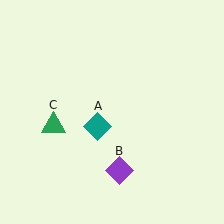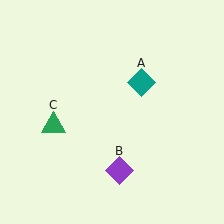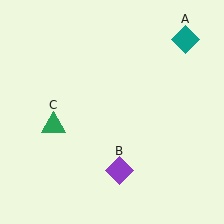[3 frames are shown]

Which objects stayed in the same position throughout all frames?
Purple diamond (object B) and green triangle (object C) remained stationary.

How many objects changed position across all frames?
1 object changed position: teal diamond (object A).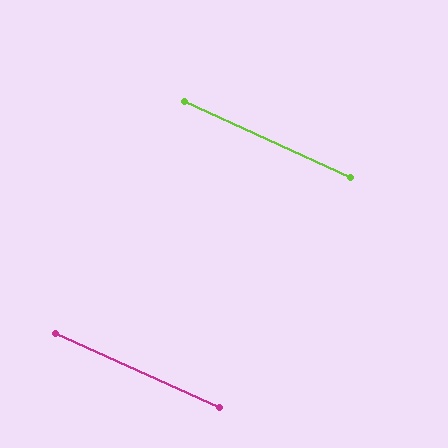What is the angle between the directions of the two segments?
Approximately 0 degrees.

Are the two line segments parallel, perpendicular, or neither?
Parallel — their directions differ by only 0.0°.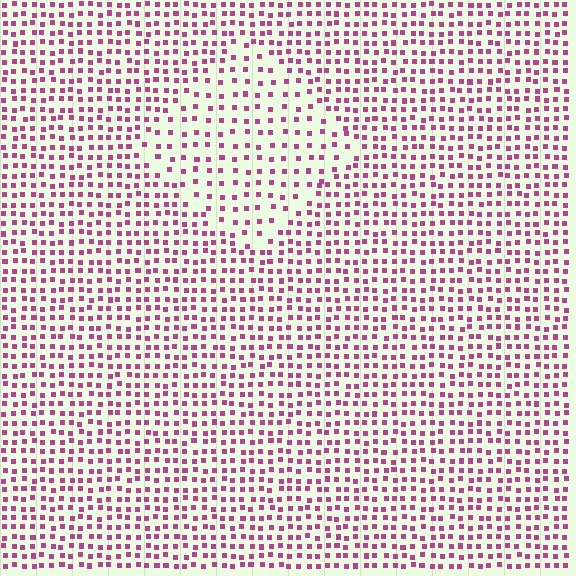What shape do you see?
I see a diamond.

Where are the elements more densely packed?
The elements are more densely packed outside the diamond boundary.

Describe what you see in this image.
The image contains small magenta elements arranged at two different densities. A diamond-shaped region is visible where the elements are less densely packed than the surrounding area.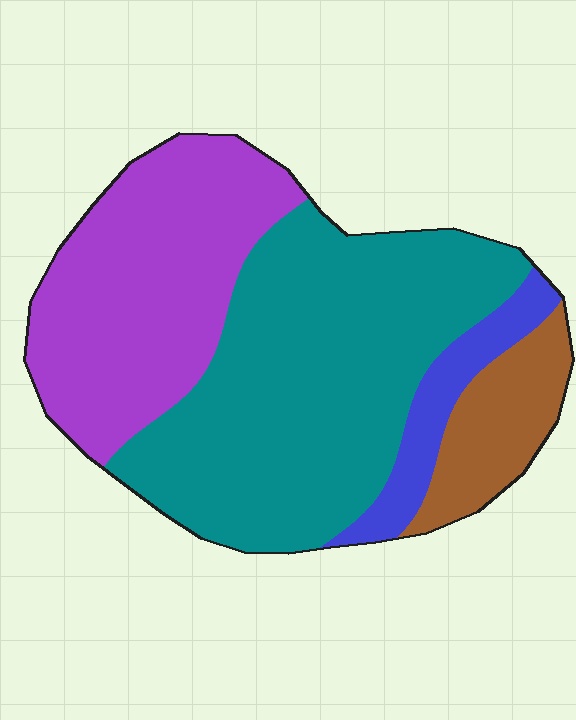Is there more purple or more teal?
Teal.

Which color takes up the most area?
Teal, at roughly 50%.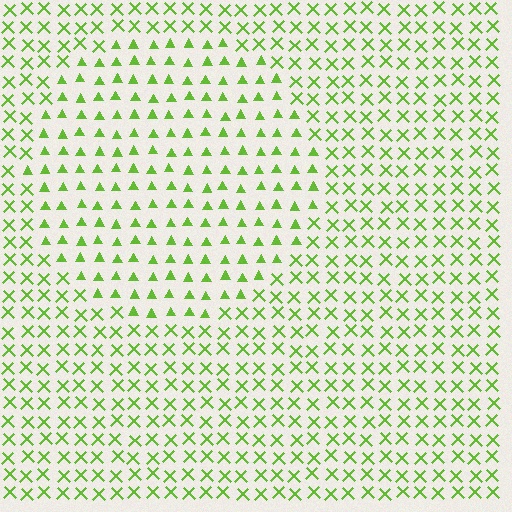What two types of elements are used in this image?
The image uses triangles inside the circle region and X marks outside it.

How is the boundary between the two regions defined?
The boundary is defined by a change in element shape: triangles inside vs. X marks outside. All elements share the same color and spacing.